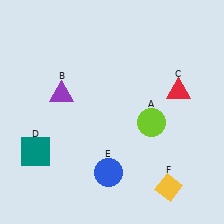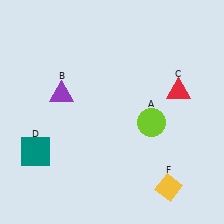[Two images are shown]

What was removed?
The blue circle (E) was removed in Image 2.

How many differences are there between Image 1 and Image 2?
There is 1 difference between the two images.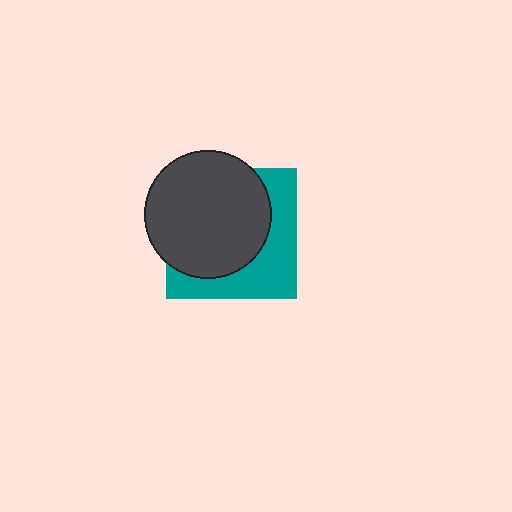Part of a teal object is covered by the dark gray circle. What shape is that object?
It is a square.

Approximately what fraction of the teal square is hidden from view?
Roughly 60% of the teal square is hidden behind the dark gray circle.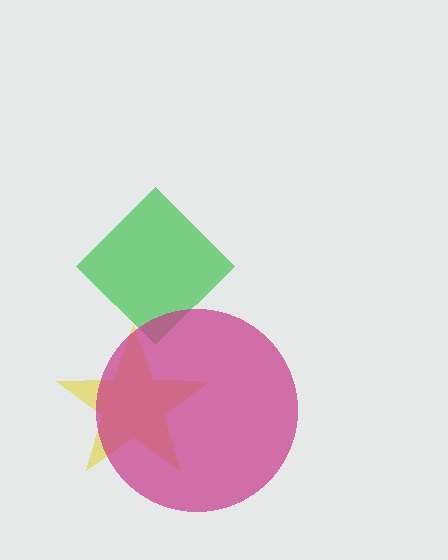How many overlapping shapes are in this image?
There are 3 overlapping shapes in the image.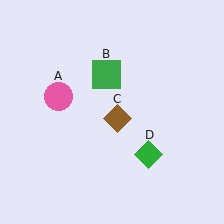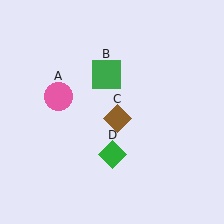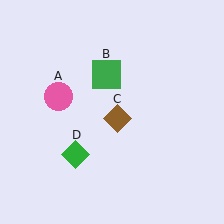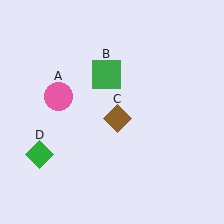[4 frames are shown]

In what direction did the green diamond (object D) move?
The green diamond (object D) moved left.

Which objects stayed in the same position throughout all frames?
Pink circle (object A) and green square (object B) and brown diamond (object C) remained stationary.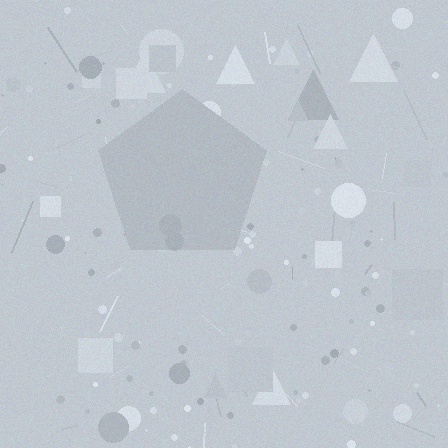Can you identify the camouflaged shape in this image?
The camouflaged shape is a pentagon.